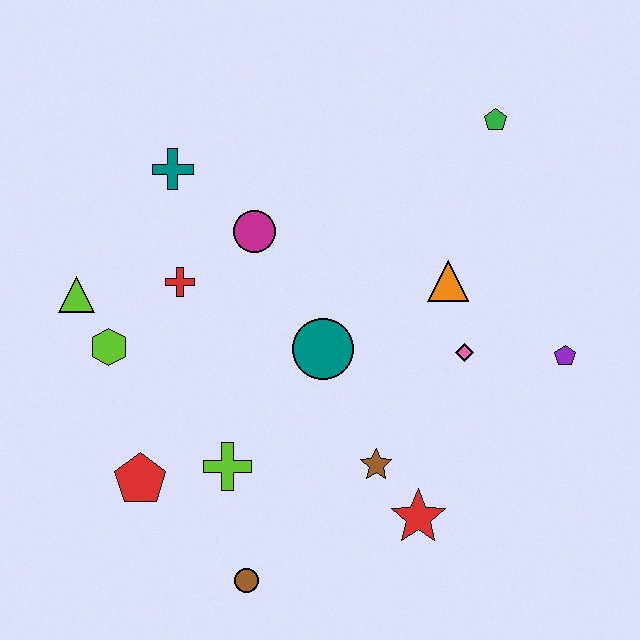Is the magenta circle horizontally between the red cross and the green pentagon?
Yes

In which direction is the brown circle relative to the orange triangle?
The brown circle is below the orange triangle.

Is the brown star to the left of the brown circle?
No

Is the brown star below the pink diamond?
Yes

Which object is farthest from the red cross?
The purple pentagon is farthest from the red cross.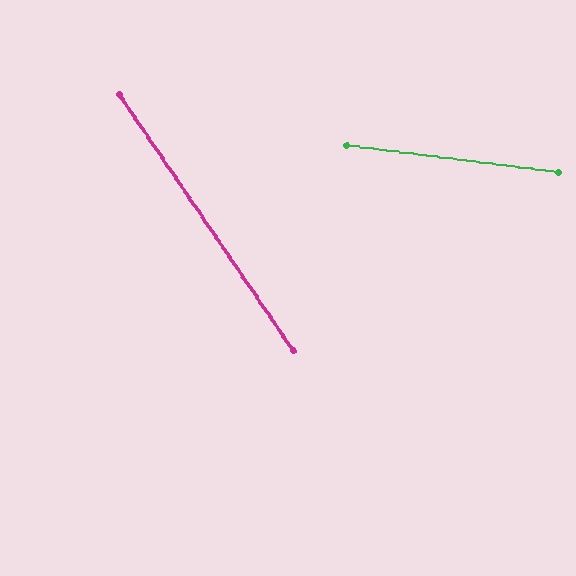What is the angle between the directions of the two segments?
Approximately 49 degrees.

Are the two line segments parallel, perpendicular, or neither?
Neither parallel nor perpendicular — they differ by about 49°.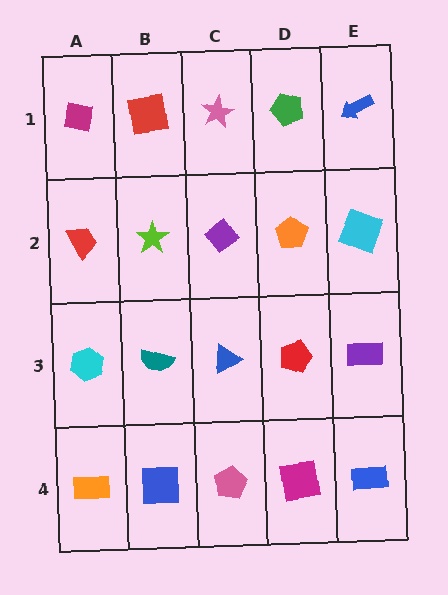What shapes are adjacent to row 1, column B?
A lime star (row 2, column B), a magenta square (row 1, column A), a pink star (row 1, column C).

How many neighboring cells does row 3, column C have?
4.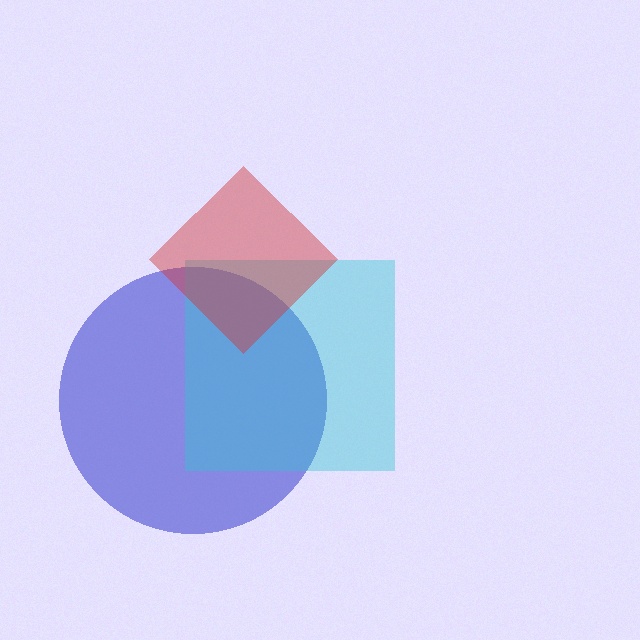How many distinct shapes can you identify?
There are 3 distinct shapes: a blue circle, a cyan square, a red diamond.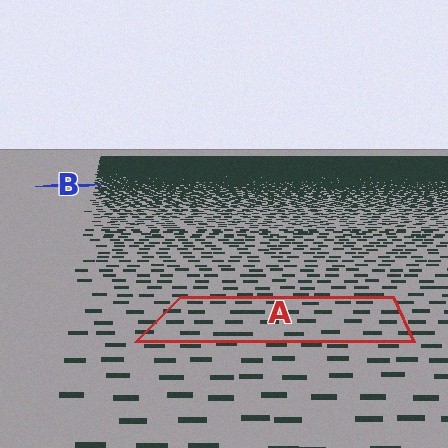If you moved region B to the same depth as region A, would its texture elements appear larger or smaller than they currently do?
They would appear larger. At a closer depth, the same texture elements are projected at a bigger on-screen size.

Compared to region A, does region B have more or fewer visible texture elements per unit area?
Region B has more texture elements per unit area — they are packed more densely because it is farther away.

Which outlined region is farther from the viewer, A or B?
Region B is farther from the viewer — the texture elements inside it appear smaller and more densely packed.